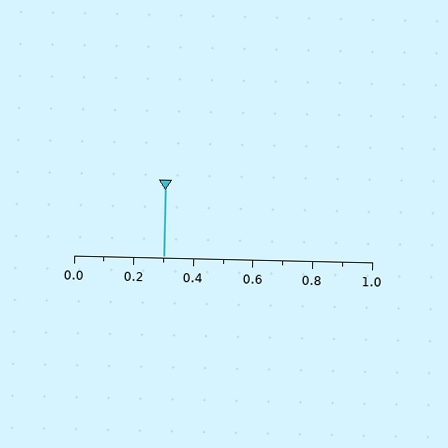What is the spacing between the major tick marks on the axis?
The major ticks are spaced 0.2 apart.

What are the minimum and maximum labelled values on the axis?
The axis runs from 0.0 to 1.0.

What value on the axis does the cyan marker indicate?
The marker indicates approximately 0.3.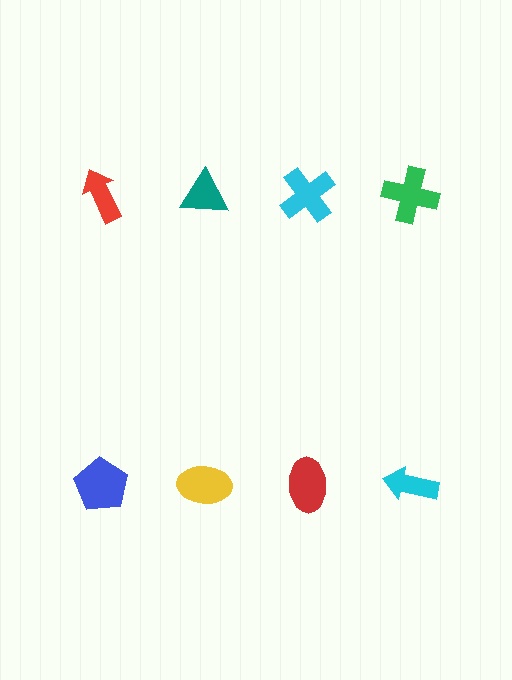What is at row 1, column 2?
A teal triangle.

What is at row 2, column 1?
A blue pentagon.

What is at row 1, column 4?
A green cross.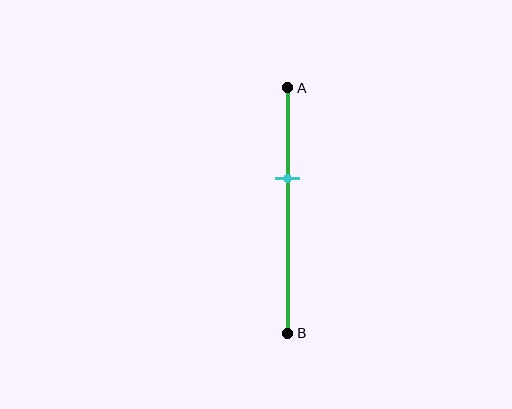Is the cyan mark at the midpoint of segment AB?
No, the mark is at about 35% from A, not at the 50% midpoint.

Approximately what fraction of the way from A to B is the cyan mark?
The cyan mark is approximately 35% of the way from A to B.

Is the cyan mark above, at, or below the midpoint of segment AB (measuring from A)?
The cyan mark is above the midpoint of segment AB.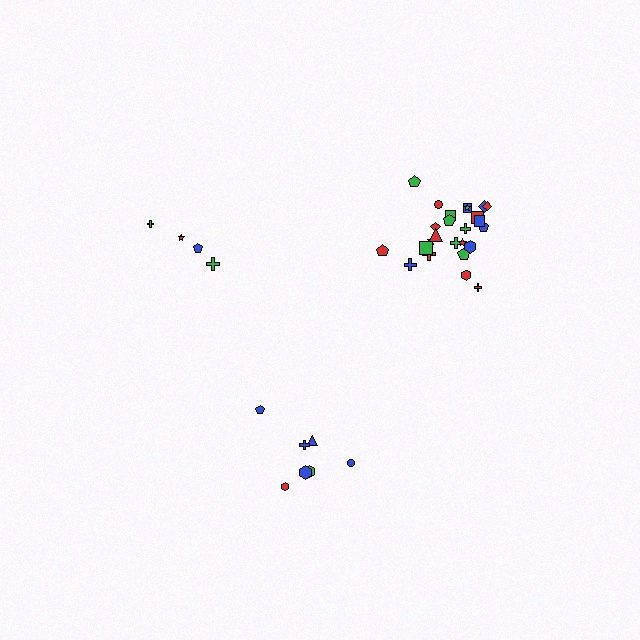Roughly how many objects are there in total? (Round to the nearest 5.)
Roughly 35 objects in total.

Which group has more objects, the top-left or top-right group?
The top-right group.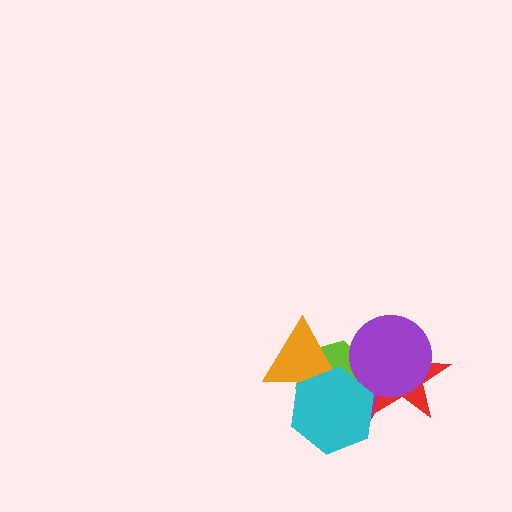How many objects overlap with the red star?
4 objects overlap with the red star.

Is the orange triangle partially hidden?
Yes, it is partially covered by another shape.